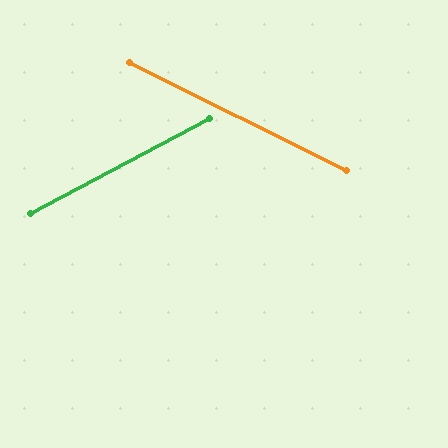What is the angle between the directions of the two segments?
Approximately 55 degrees.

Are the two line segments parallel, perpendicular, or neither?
Neither parallel nor perpendicular — they differ by about 55°.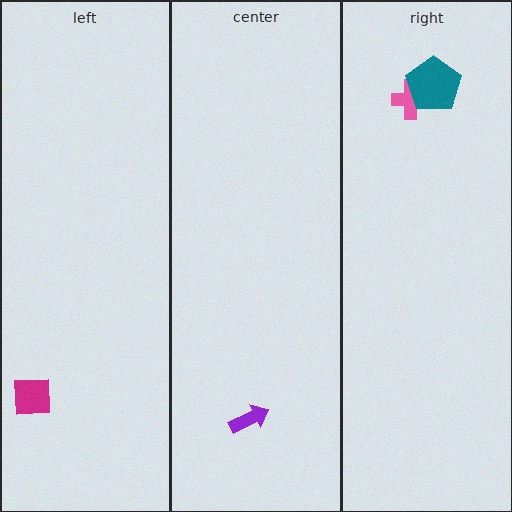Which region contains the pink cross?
The right region.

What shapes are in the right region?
The pink cross, the teal pentagon.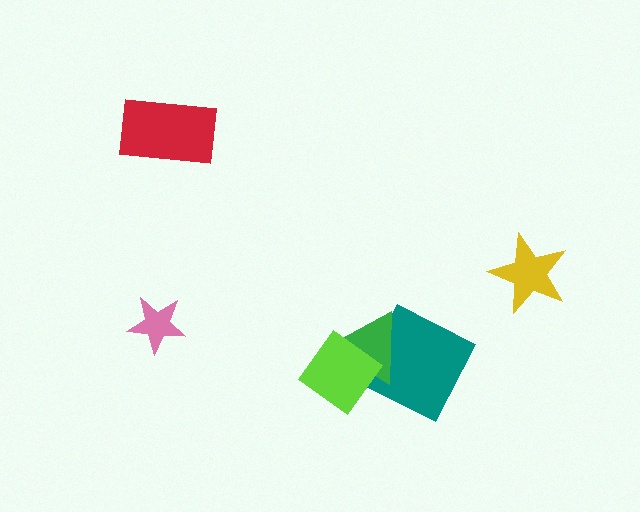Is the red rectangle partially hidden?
No, no other shape covers it.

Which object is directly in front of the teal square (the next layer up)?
The green triangle is directly in front of the teal square.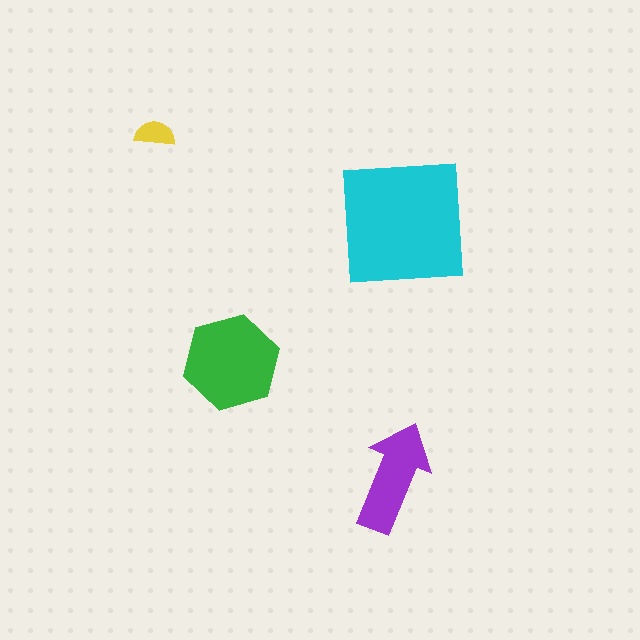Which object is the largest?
The cyan square.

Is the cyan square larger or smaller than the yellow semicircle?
Larger.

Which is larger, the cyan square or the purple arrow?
The cyan square.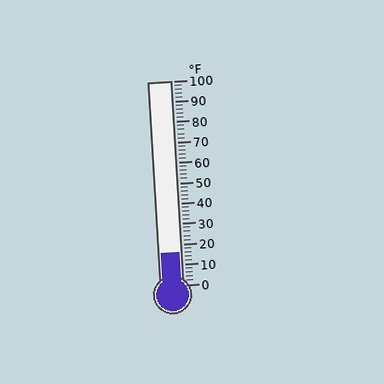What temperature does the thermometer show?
The thermometer shows approximately 16°F.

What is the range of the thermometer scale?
The thermometer scale ranges from 0°F to 100°F.